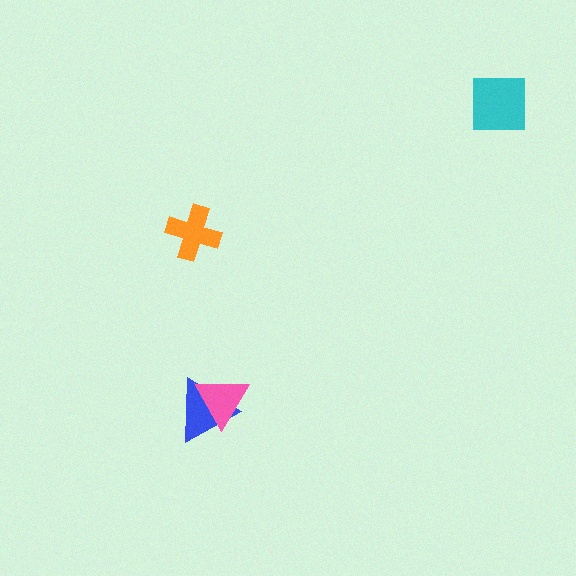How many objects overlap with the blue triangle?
1 object overlaps with the blue triangle.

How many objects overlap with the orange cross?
0 objects overlap with the orange cross.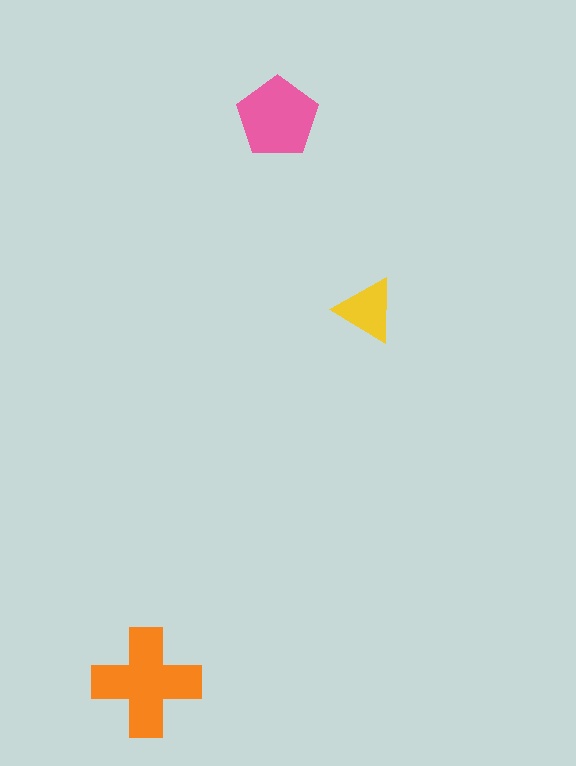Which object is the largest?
The orange cross.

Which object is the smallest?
The yellow triangle.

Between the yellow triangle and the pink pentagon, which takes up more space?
The pink pentagon.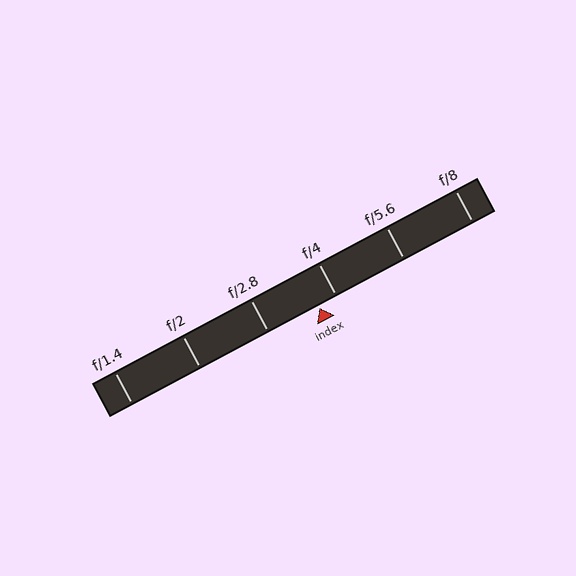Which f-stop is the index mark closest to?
The index mark is closest to f/4.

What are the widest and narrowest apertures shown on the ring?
The widest aperture shown is f/1.4 and the narrowest is f/8.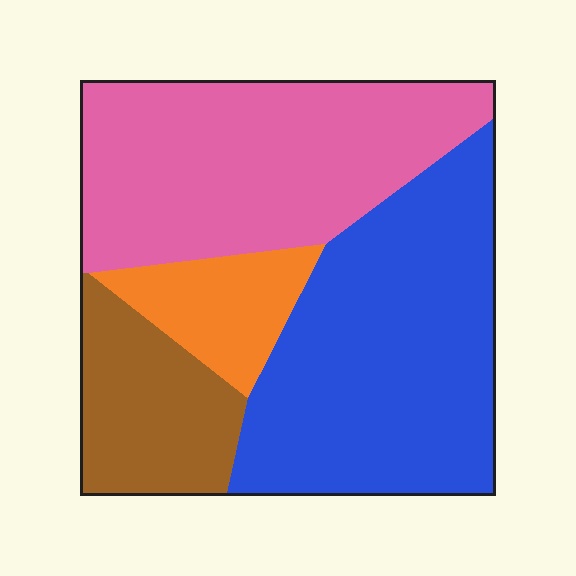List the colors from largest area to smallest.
From largest to smallest: blue, pink, brown, orange.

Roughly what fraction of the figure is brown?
Brown takes up less than a quarter of the figure.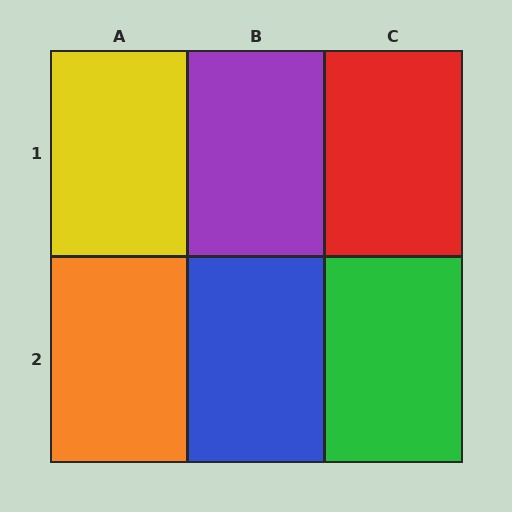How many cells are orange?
1 cell is orange.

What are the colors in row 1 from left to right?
Yellow, purple, red.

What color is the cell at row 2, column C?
Green.